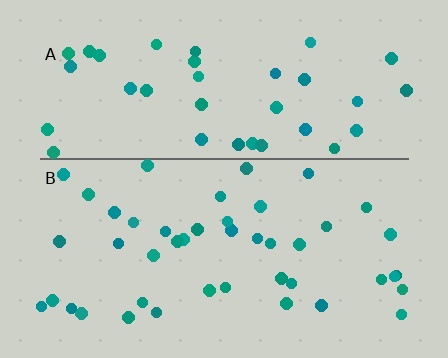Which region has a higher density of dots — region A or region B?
B (the bottom).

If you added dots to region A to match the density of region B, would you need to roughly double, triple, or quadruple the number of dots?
Approximately double.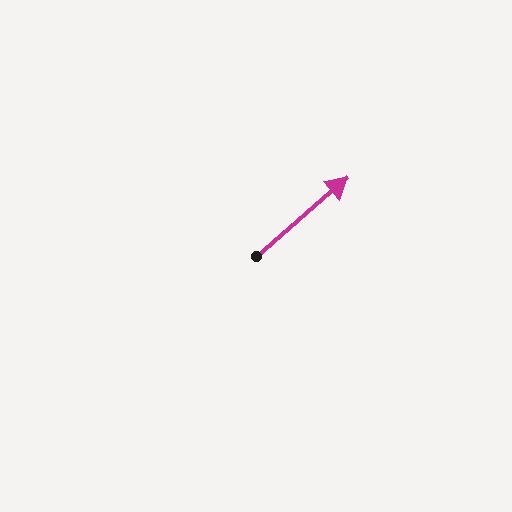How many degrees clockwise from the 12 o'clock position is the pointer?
Approximately 49 degrees.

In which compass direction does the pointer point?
Northeast.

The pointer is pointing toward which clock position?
Roughly 2 o'clock.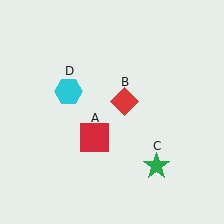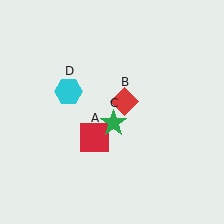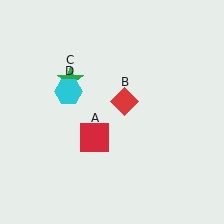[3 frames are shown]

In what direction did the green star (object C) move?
The green star (object C) moved up and to the left.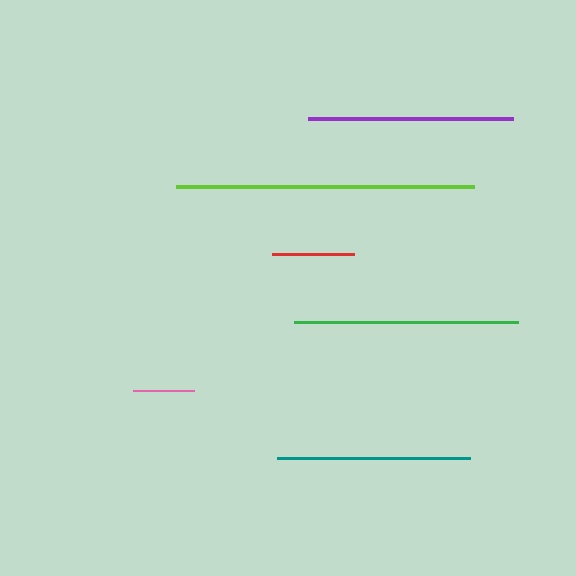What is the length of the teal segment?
The teal segment is approximately 193 pixels long.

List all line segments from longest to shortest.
From longest to shortest: lime, green, purple, teal, red, pink.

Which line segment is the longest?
The lime line is the longest at approximately 298 pixels.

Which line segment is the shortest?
The pink line is the shortest at approximately 61 pixels.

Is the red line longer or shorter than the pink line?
The red line is longer than the pink line.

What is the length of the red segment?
The red segment is approximately 82 pixels long.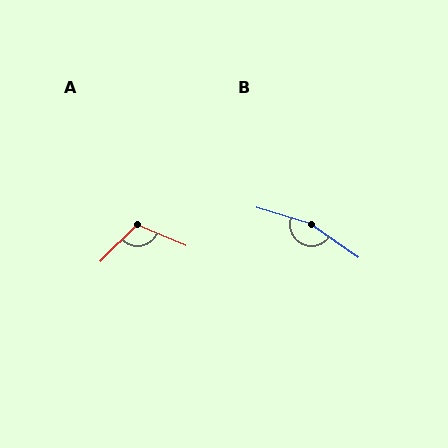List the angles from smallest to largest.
A (112°), B (162°).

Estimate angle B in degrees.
Approximately 162 degrees.